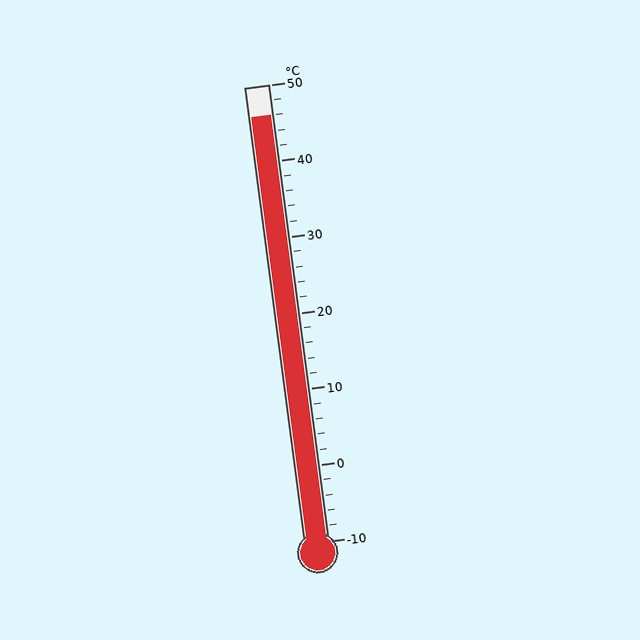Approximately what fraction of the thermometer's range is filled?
The thermometer is filled to approximately 95% of its range.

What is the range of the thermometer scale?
The thermometer scale ranges from -10°C to 50°C.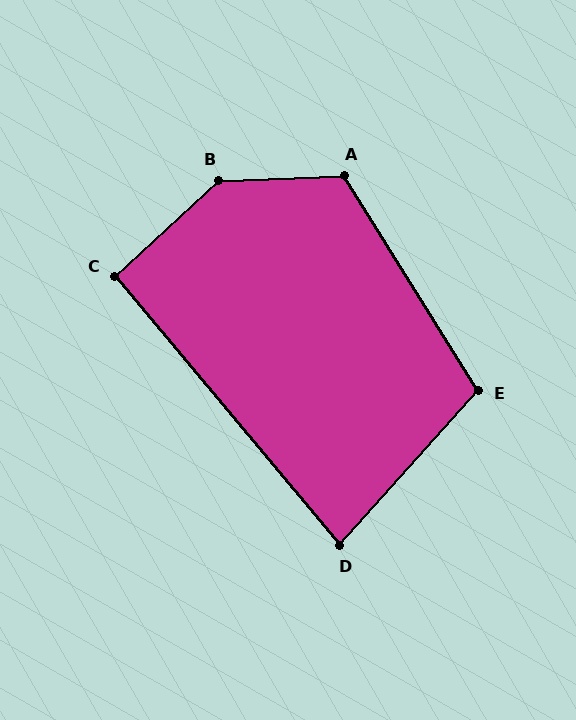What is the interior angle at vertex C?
Approximately 93 degrees (approximately right).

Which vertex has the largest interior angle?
B, at approximately 139 degrees.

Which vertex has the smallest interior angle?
D, at approximately 82 degrees.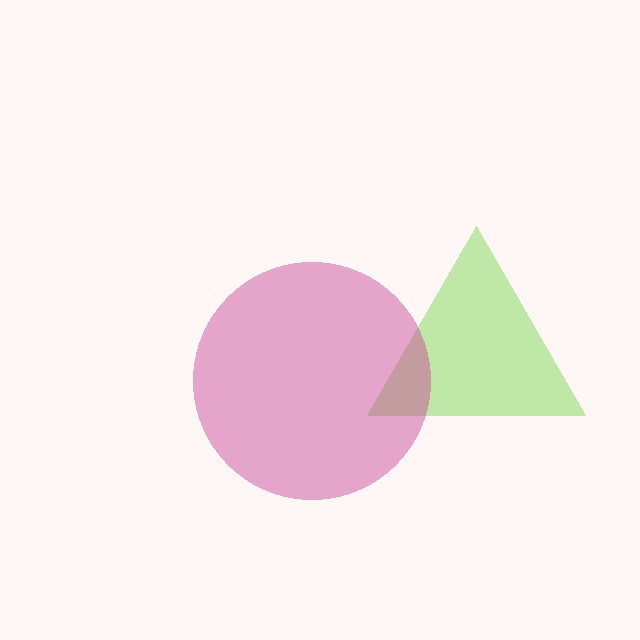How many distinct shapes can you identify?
There are 2 distinct shapes: a lime triangle, a magenta circle.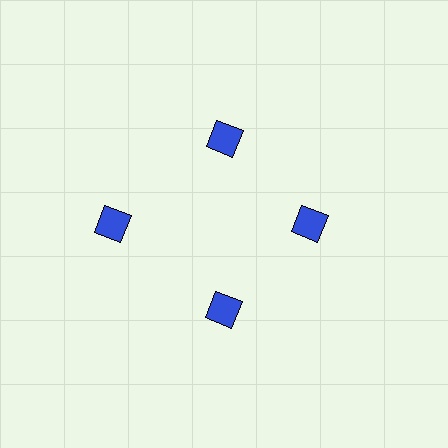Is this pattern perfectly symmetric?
No. The 4 blue squares are arranged in a ring, but one element near the 9 o'clock position is pushed outward from the center, breaking the 4-fold rotational symmetry.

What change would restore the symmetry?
The symmetry would be restored by moving it inward, back onto the ring so that all 4 squares sit at equal angles and equal distance from the center.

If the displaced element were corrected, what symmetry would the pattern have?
It would have 4-fold rotational symmetry — the pattern would map onto itself every 90 degrees.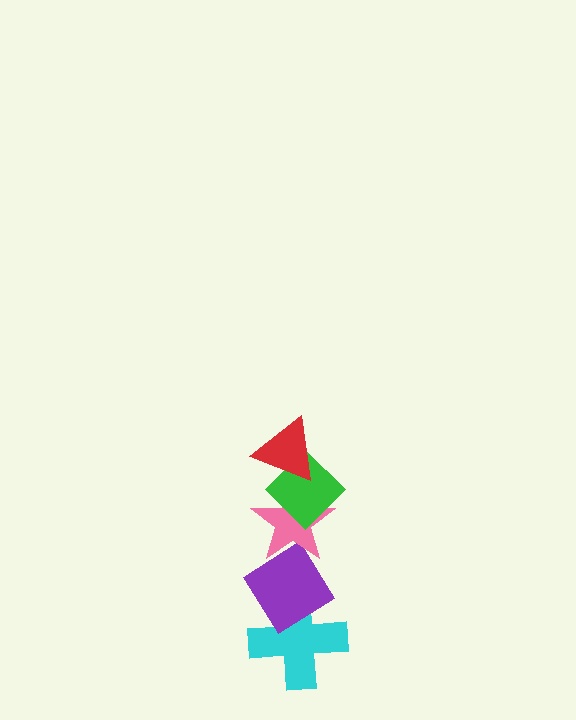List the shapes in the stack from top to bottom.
From top to bottom: the red triangle, the green diamond, the pink star, the purple diamond, the cyan cross.